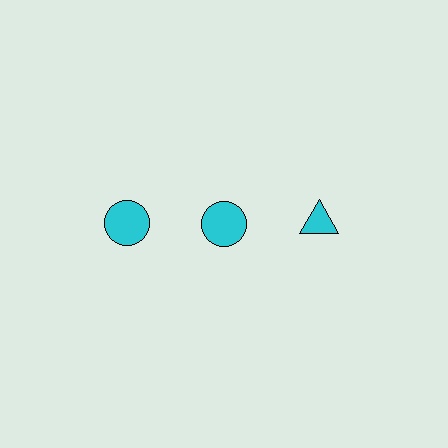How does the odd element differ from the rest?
It has a different shape: triangle instead of circle.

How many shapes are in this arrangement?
There are 3 shapes arranged in a grid pattern.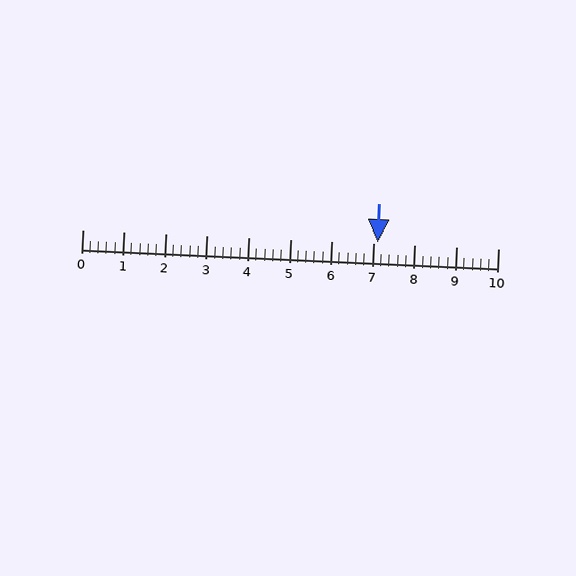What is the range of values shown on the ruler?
The ruler shows values from 0 to 10.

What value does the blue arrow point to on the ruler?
The blue arrow points to approximately 7.1.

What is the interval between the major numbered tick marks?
The major tick marks are spaced 1 units apart.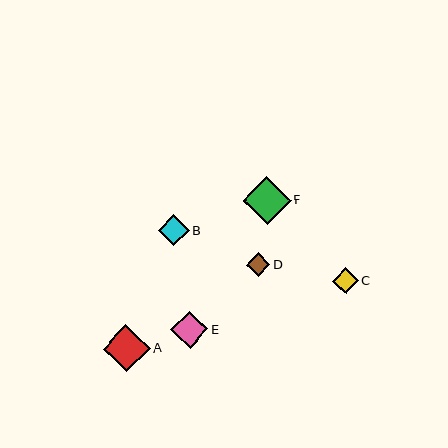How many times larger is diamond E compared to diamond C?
Diamond E is approximately 1.5 times the size of diamond C.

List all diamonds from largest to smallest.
From largest to smallest: F, A, E, B, C, D.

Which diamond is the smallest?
Diamond D is the smallest with a size of approximately 23 pixels.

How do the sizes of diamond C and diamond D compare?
Diamond C and diamond D are approximately the same size.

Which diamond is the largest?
Diamond F is the largest with a size of approximately 48 pixels.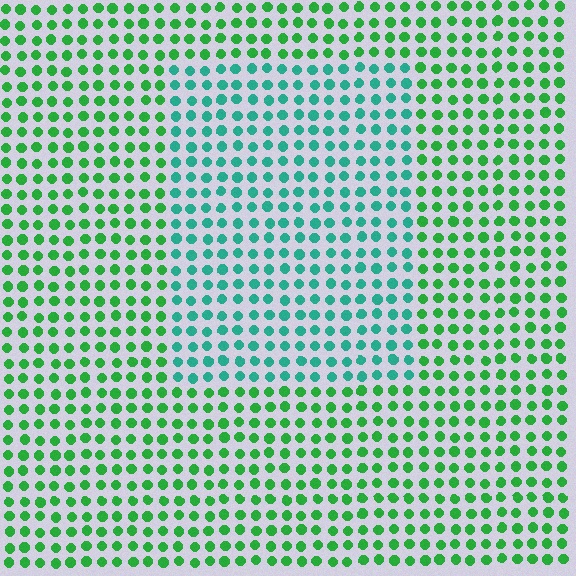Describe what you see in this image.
The image is filled with small green elements in a uniform arrangement. A rectangle-shaped region is visible where the elements are tinted to a slightly different hue, forming a subtle color boundary.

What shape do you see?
I see a rectangle.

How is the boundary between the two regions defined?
The boundary is defined purely by a slight shift in hue (about 39 degrees). Spacing, size, and orientation are identical on both sides.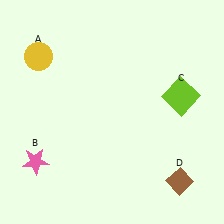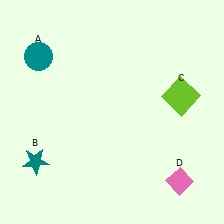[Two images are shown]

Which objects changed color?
A changed from yellow to teal. B changed from pink to teal. D changed from brown to pink.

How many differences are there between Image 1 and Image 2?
There are 3 differences between the two images.